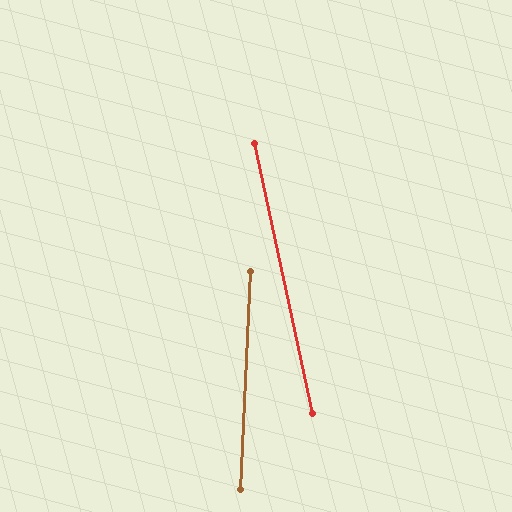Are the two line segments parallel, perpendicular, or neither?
Neither parallel nor perpendicular — they differ by about 15°.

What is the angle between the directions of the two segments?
Approximately 15 degrees.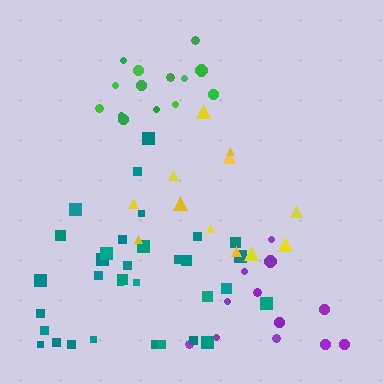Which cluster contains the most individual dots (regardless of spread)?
Teal (33).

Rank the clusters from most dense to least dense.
green, teal, purple, yellow.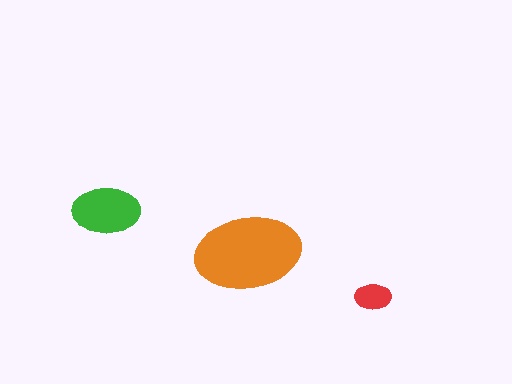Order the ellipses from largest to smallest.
the orange one, the green one, the red one.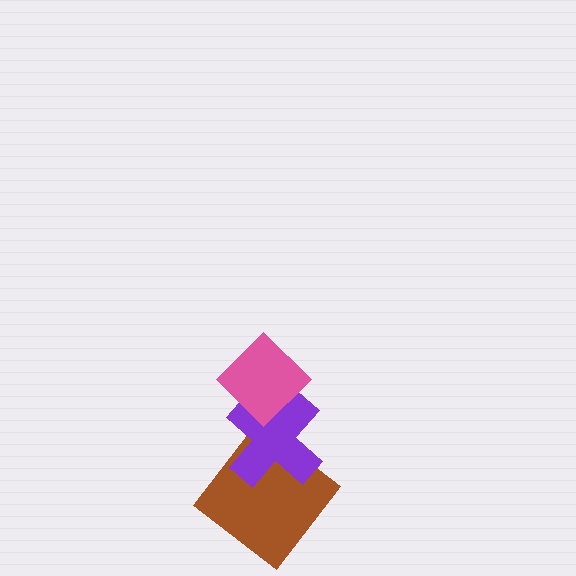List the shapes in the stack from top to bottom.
From top to bottom: the pink diamond, the purple cross, the brown diamond.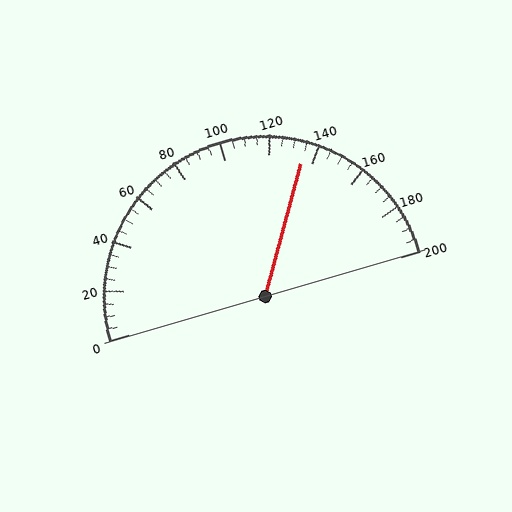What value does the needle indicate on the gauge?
The needle indicates approximately 135.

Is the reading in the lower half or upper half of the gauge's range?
The reading is in the upper half of the range (0 to 200).